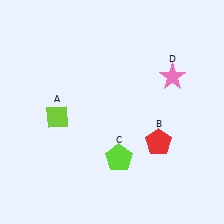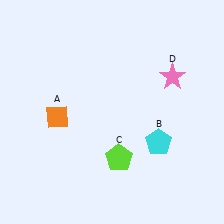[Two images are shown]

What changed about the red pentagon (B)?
In Image 1, B is red. In Image 2, it changed to cyan.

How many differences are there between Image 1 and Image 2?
There are 2 differences between the two images.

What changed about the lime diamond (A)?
In Image 1, A is lime. In Image 2, it changed to orange.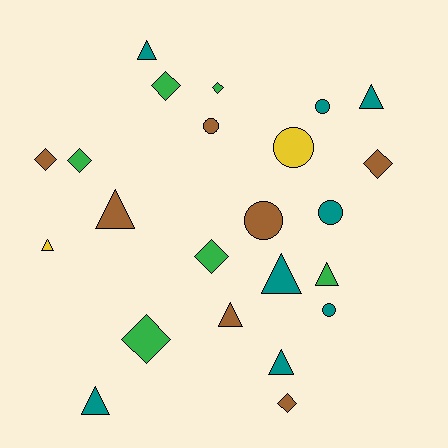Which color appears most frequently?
Teal, with 8 objects.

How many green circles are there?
There are no green circles.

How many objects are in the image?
There are 23 objects.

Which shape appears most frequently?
Triangle, with 9 objects.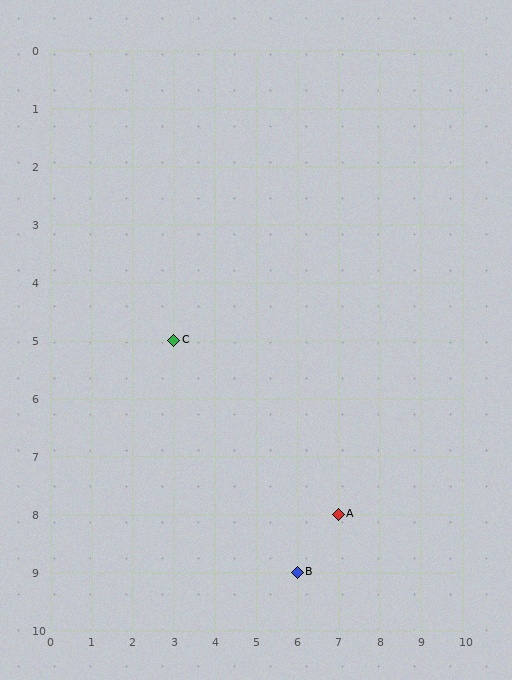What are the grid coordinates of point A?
Point A is at grid coordinates (7, 8).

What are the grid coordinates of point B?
Point B is at grid coordinates (6, 9).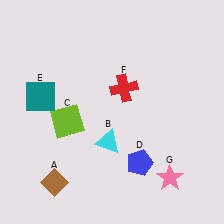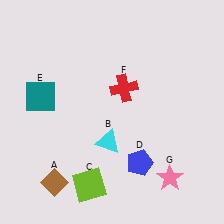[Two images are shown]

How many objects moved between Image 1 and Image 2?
1 object moved between the two images.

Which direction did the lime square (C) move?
The lime square (C) moved down.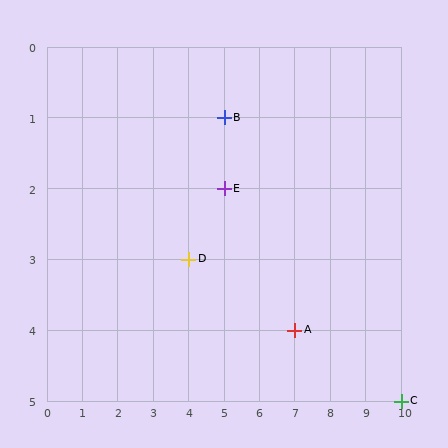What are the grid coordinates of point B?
Point B is at grid coordinates (5, 1).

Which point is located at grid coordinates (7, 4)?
Point A is at (7, 4).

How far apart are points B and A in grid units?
Points B and A are 2 columns and 3 rows apart (about 3.6 grid units diagonally).